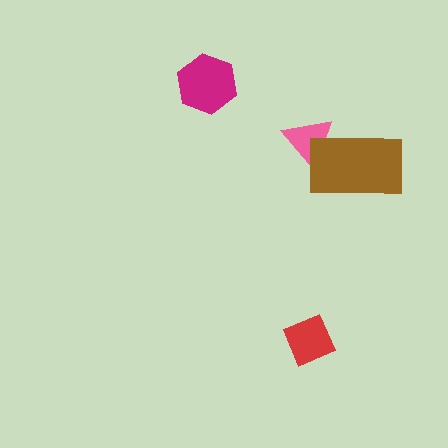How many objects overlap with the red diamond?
0 objects overlap with the red diamond.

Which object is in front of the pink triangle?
The brown rectangle is in front of the pink triangle.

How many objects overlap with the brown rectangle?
1 object overlaps with the brown rectangle.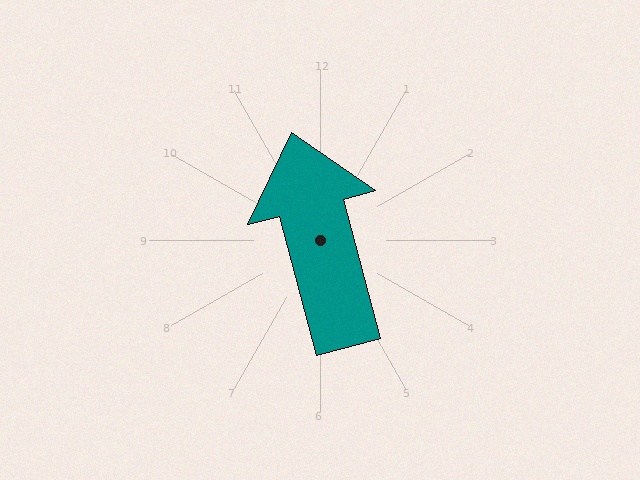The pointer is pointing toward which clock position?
Roughly 12 o'clock.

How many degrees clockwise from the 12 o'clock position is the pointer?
Approximately 345 degrees.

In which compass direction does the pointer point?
North.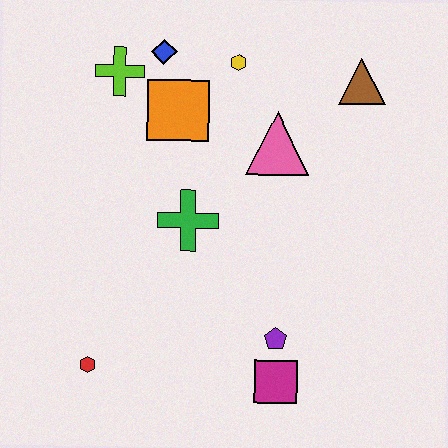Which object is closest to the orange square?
The blue diamond is closest to the orange square.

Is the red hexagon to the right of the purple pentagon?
No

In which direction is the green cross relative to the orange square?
The green cross is below the orange square.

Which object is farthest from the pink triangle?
The red hexagon is farthest from the pink triangle.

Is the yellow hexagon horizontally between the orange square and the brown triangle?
Yes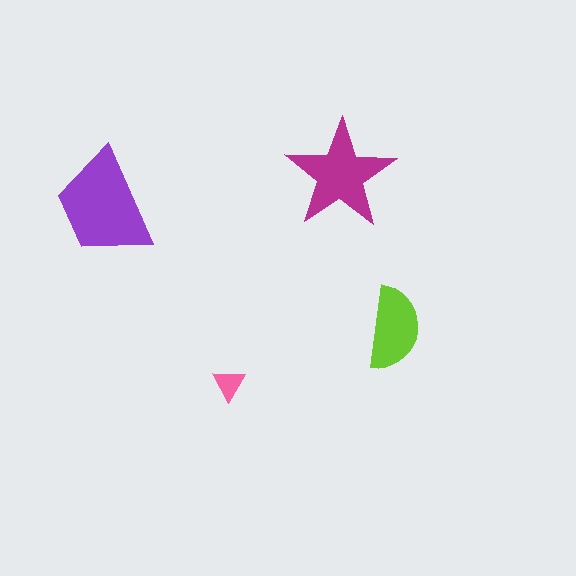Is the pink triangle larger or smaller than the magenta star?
Smaller.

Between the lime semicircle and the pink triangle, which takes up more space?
The lime semicircle.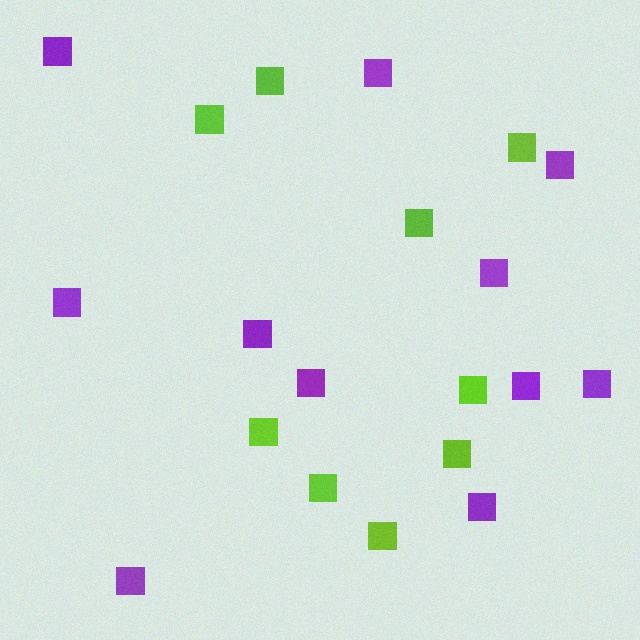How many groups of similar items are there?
There are 2 groups: one group of lime squares (9) and one group of purple squares (11).